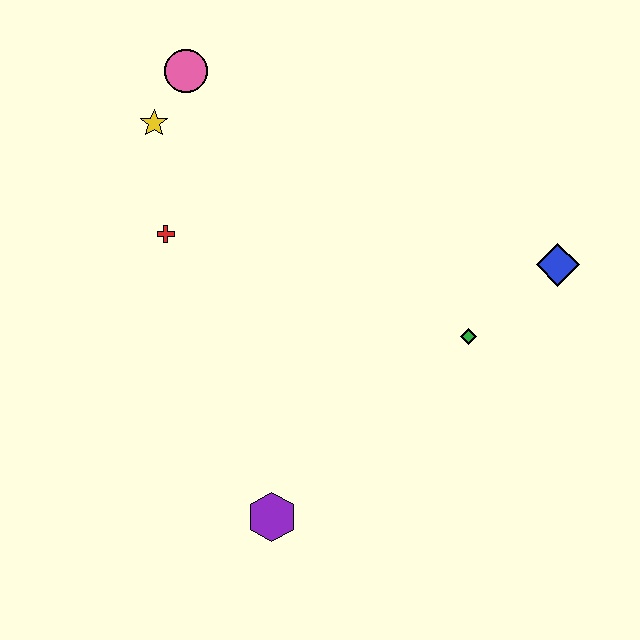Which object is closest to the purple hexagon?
The green diamond is closest to the purple hexagon.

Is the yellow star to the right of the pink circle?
No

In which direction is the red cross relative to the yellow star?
The red cross is below the yellow star.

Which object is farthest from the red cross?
The blue diamond is farthest from the red cross.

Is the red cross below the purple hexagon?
No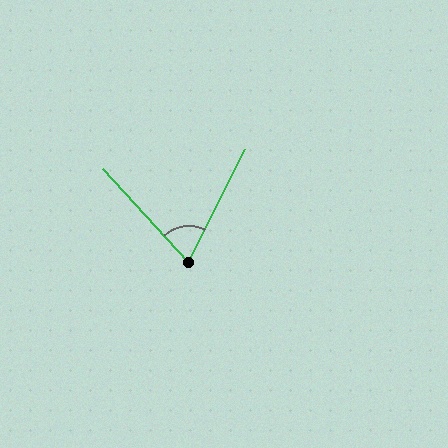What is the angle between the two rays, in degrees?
Approximately 69 degrees.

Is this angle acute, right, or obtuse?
It is acute.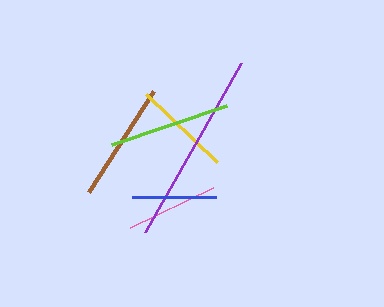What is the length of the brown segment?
The brown segment is approximately 120 pixels long.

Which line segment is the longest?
The purple line is the longest at approximately 195 pixels.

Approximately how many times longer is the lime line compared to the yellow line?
The lime line is approximately 1.2 times the length of the yellow line.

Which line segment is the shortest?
The blue line is the shortest at approximately 85 pixels.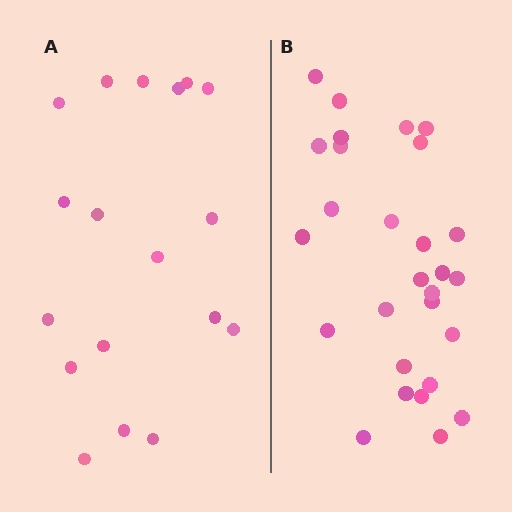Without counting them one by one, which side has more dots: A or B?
Region B (the right region) has more dots.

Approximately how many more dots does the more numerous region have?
Region B has roughly 10 or so more dots than region A.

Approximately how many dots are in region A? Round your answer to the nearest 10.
About 20 dots. (The exact count is 18, which rounds to 20.)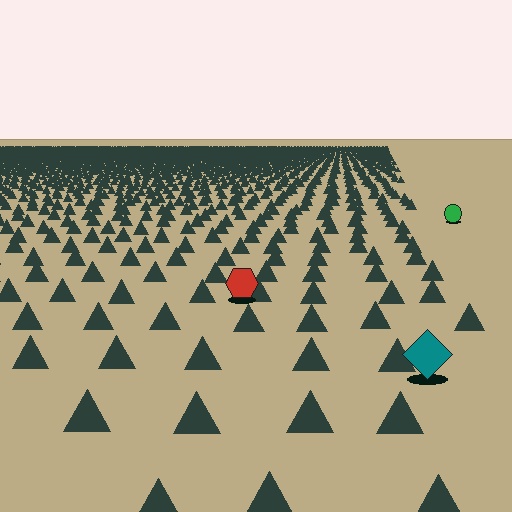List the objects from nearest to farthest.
From nearest to farthest: the teal diamond, the red hexagon, the green circle.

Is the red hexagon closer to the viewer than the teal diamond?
No. The teal diamond is closer — you can tell from the texture gradient: the ground texture is coarser near it.